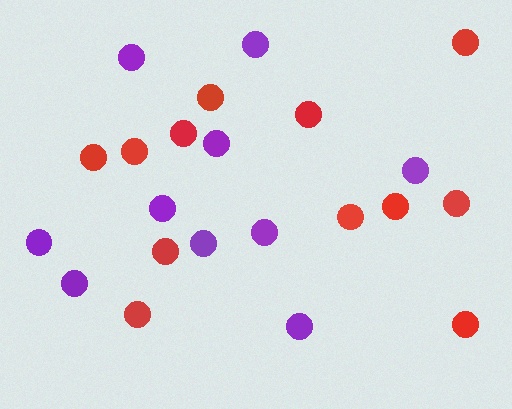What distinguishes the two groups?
There are 2 groups: one group of purple circles (10) and one group of red circles (12).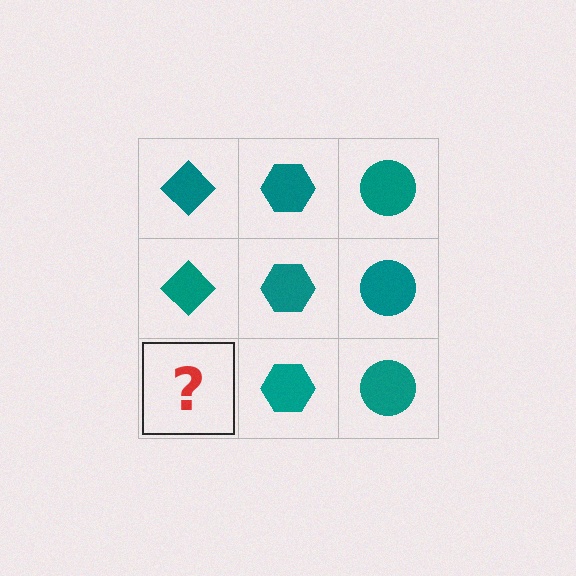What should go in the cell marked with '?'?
The missing cell should contain a teal diamond.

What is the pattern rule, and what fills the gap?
The rule is that each column has a consistent shape. The gap should be filled with a teal diamond.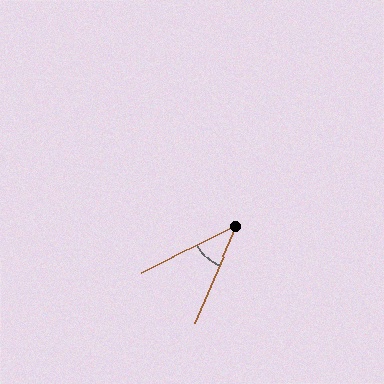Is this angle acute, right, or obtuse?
It is acute.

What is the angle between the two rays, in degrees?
Approximately 41 degrees.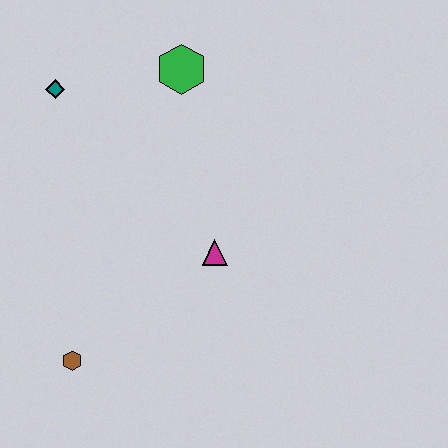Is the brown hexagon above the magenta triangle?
No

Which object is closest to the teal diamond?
The green hexagon is closest to the teal diamond.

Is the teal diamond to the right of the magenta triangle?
No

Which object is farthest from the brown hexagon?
The green hexagon is farthest from the brown hexagon.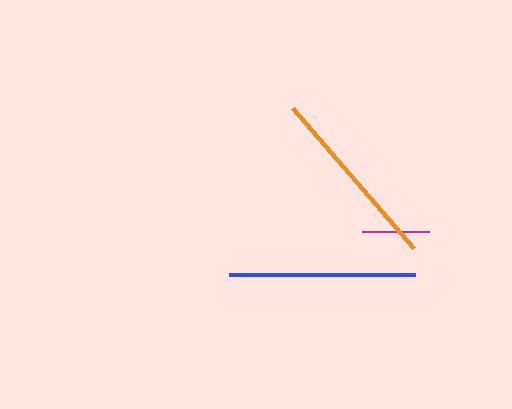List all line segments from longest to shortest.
From longest to shortest: blue, orange, magenta.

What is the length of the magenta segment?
The magenta segment is approximately 67 pixels long.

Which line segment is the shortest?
The magenta line is the shortest at approximately 67 pixels.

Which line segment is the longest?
The blue line is the longest at approximately 187 pixels.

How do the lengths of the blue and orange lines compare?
The blue and orange lines are approximately the same length.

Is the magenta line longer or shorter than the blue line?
The blue line is longer than the magenta line.